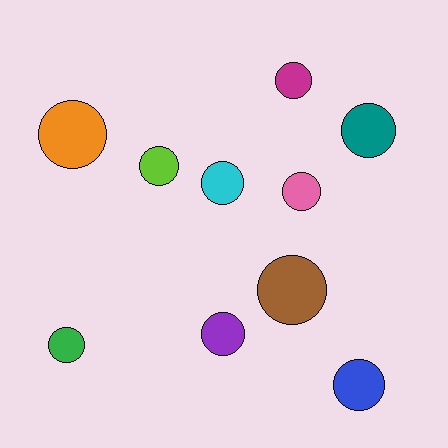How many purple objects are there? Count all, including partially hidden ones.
There is 1 purple object.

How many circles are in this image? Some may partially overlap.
There are 10 circles.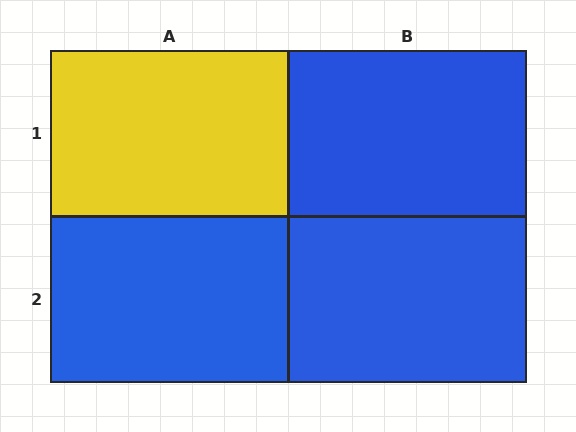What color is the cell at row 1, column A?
Yellow.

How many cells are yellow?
1 cell is yellow.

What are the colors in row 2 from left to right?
Blue, blue.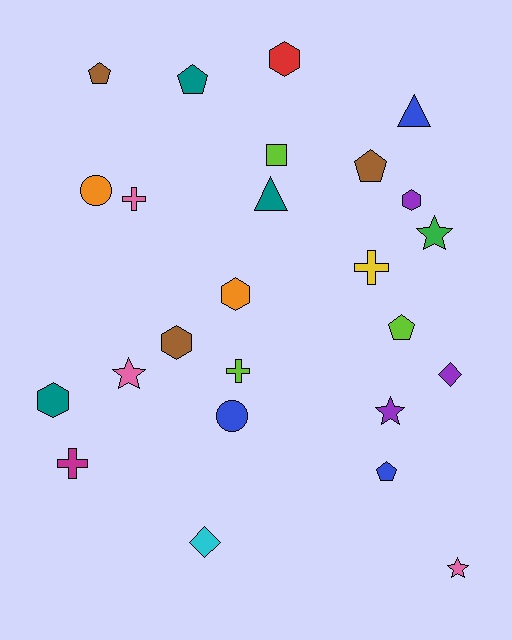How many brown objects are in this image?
There are 3 brown objects.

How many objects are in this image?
There are 25 objects.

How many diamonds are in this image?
There are 2 diamonds.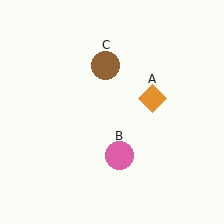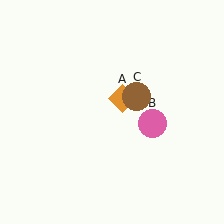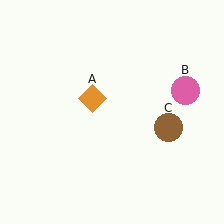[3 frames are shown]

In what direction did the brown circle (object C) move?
The brown circle (object C) moved down and to the right.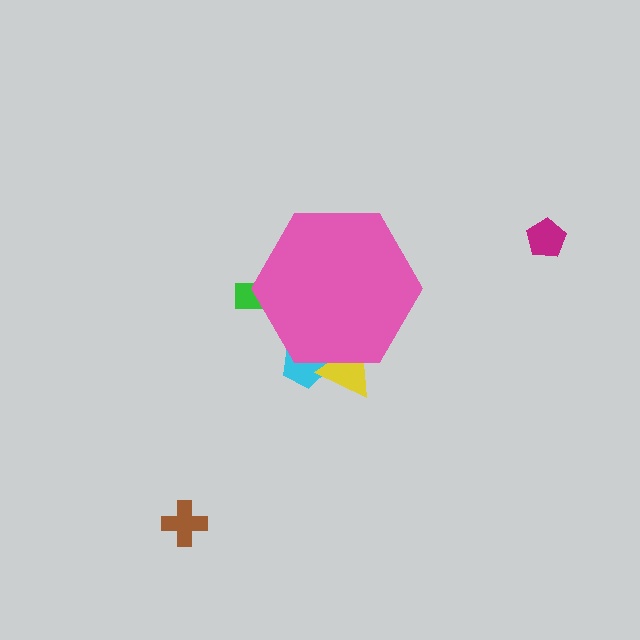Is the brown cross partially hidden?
No, the brown cross is fully visible.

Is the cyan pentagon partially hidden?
Yes, the cyan pentagon is partially hidden behind the pink hexagon.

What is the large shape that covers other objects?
A pink hexagon.